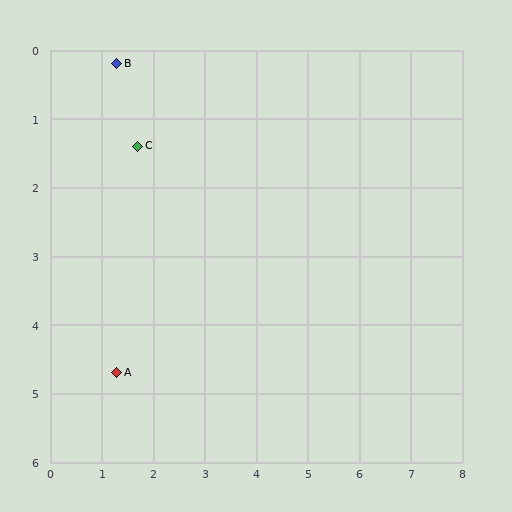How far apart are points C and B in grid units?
Points C and B are about 1.3 grid units apart.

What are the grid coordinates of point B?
Point B is at approximately (1.3, 0.2).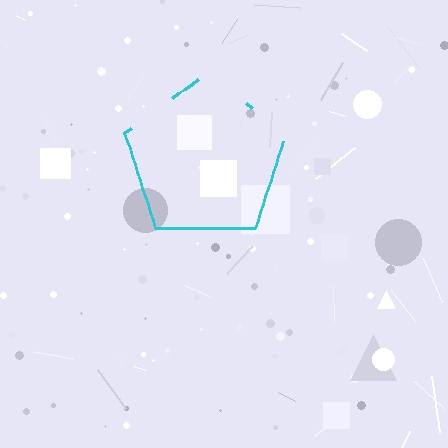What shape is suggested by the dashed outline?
The dashed outline suggests a pentagon.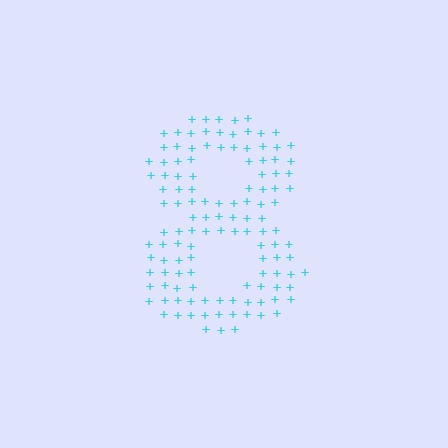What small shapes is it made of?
It is made of small plus signs.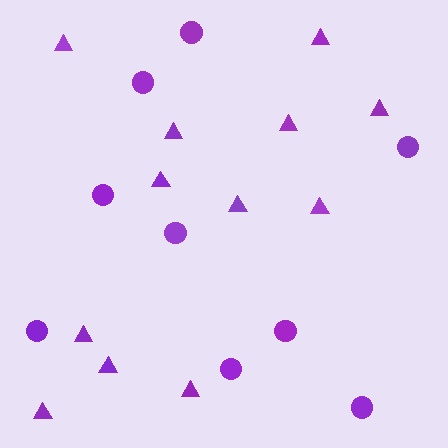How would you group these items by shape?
There are 2 groups: one group of triangles (12) and one group of circles (9).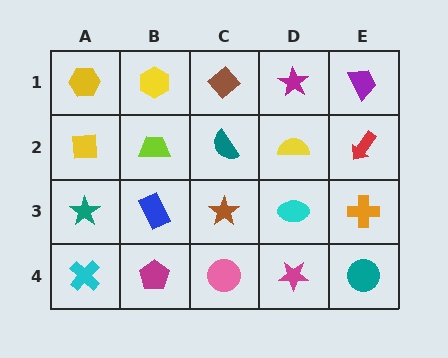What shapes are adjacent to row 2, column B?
A yellow hexagon (row 1, column B), a blue rectangle (row 3, column B), a yellow square (row 2, column A), a teal semicircle (row 2, column C).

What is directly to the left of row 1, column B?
A yellow hexagon.